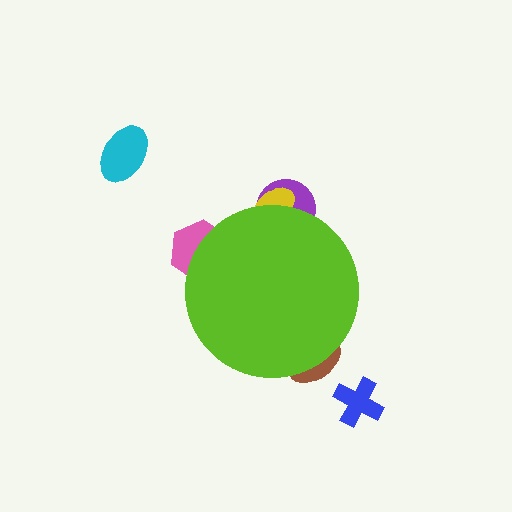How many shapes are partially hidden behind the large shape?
4 shapes are partially hidden.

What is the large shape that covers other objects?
A lime circle.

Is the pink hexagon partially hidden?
Yes, the pink hexagon is partially hidden behind the lime circle.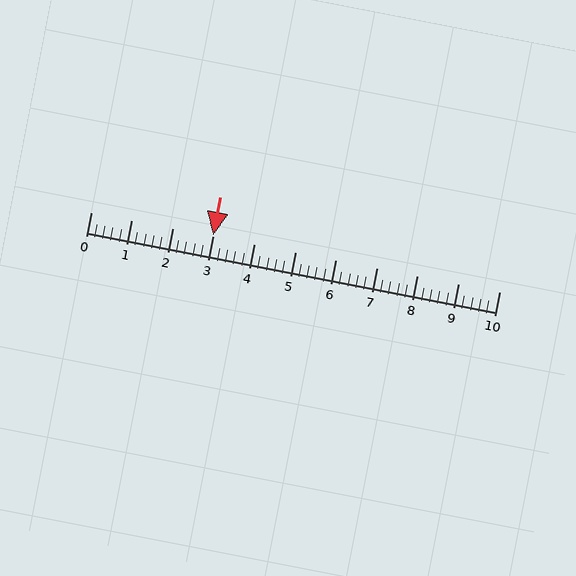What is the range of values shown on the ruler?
The ruler shows values from 0 to 10.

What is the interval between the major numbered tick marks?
The major tick marks are spaced 1 units apart.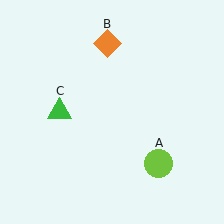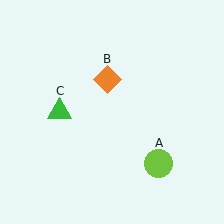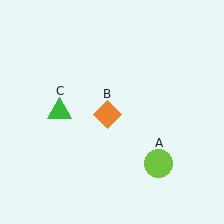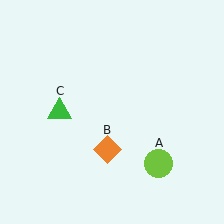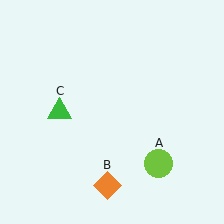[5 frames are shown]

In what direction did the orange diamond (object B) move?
The orange diamond (object B) moved down.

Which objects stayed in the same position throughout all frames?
Lime circle (object A) and green triangle (object C) remained stationary.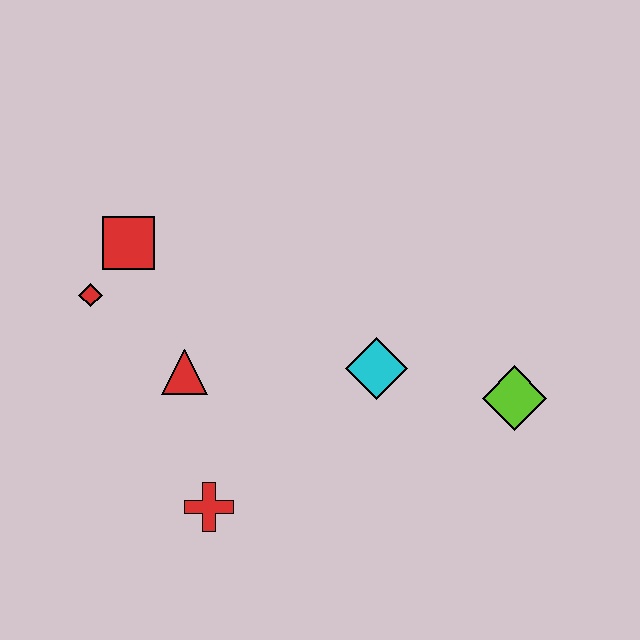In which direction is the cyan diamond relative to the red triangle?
The cyan diamond is to the right of the red triangle.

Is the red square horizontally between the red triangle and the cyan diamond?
No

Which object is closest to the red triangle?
The red diamond is closest to the red triangle.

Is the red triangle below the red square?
Yes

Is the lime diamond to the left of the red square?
No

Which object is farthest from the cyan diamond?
The red diamond is farthest from the cyan diamond.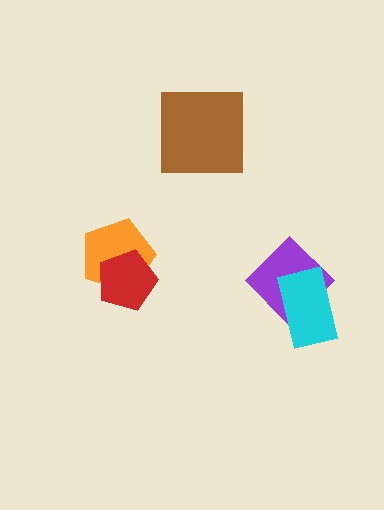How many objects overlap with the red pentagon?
1 object overlaps with the red pentagon.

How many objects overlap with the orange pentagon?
1 object overlaps with the orange pentagon.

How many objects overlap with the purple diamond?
1 object overlaps with the purple diamond.